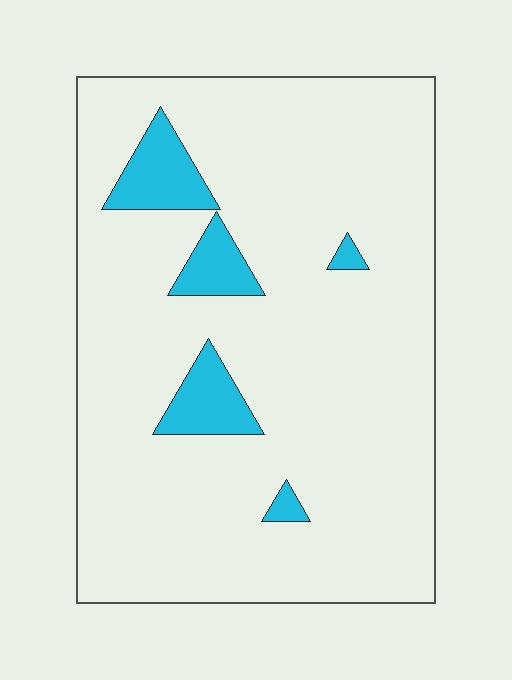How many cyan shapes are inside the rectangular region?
5.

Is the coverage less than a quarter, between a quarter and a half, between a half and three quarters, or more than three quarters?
Less than a quarter.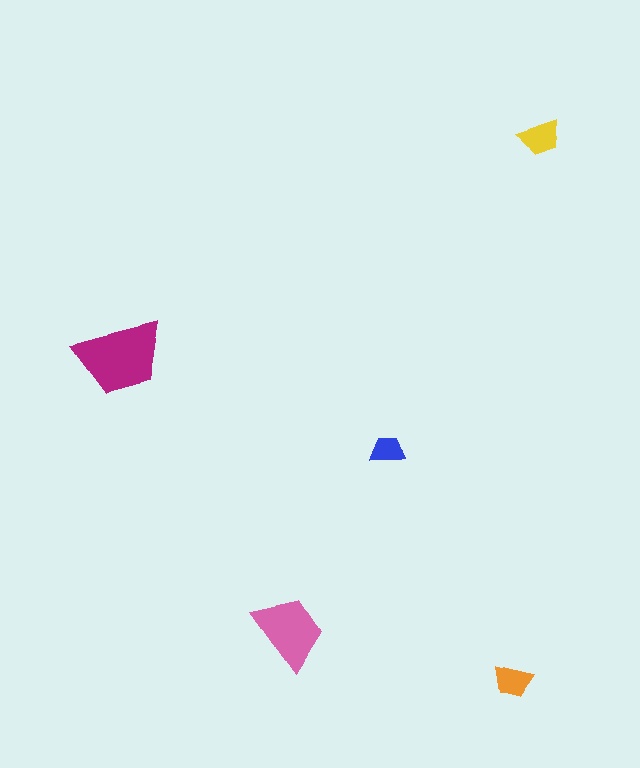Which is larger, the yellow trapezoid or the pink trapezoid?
The pink one.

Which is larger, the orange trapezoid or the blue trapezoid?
The orange one.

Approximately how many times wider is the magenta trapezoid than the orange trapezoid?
About 2.5 times wider.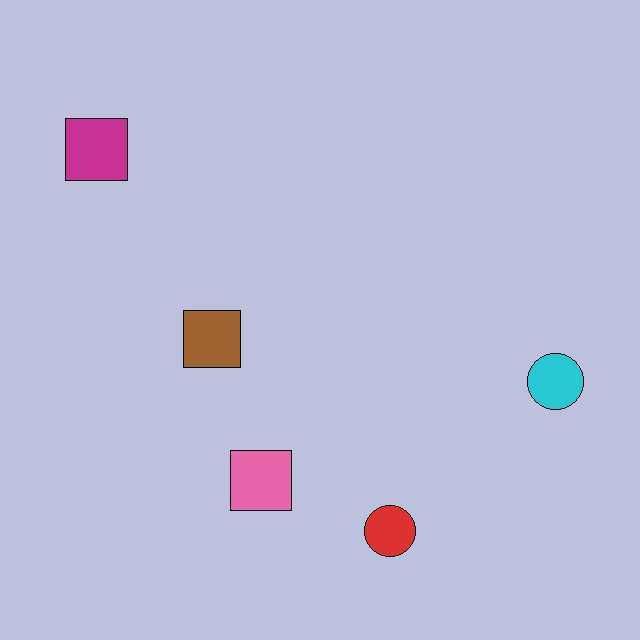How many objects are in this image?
There are 5 objects.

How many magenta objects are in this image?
There is 1 magenta object.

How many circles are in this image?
There are 2 circles.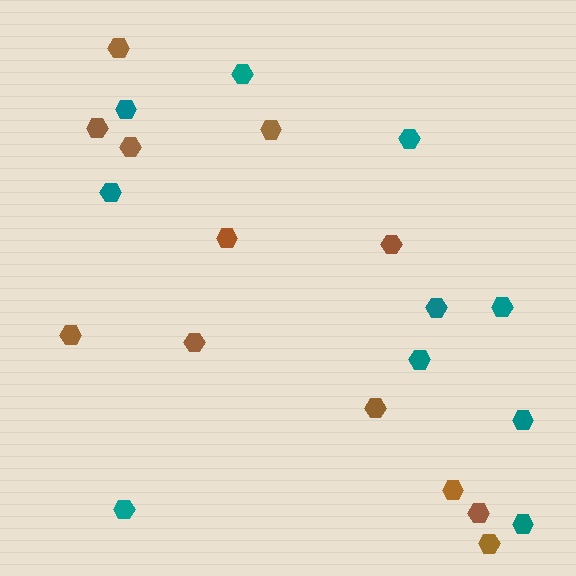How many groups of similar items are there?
There are 2 groups: one group of brown hexagons (12) and one group of teal hexagons (10).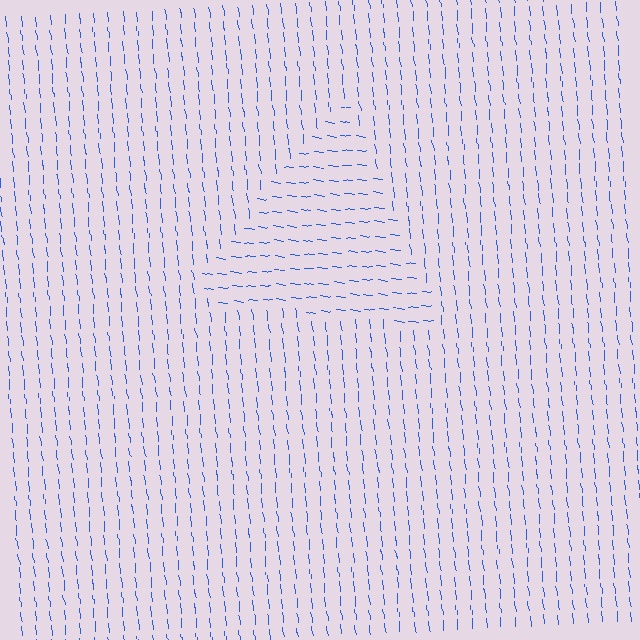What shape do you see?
I see a triangle.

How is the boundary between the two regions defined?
The boundary is defined purely by a change in line orientation (approximately 77 degrees difference). All lines are the same color and thickness.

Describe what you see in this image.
The image is filled with small blue line segments. A triangle region in the image has lines oriented differently from the surrounding lines, creating a visible texture boundary.